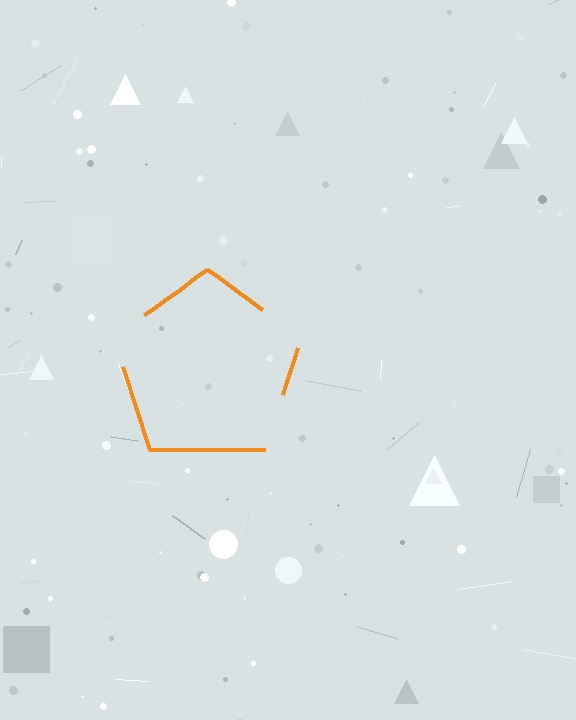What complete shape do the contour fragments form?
The contour fragments form a pentagon.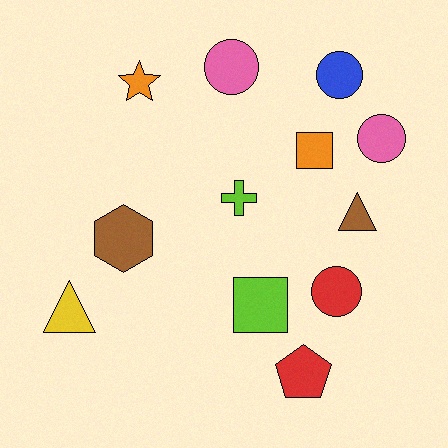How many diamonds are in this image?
There are no diamonds.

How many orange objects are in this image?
There are 2 orange objects.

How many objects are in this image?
There are 12 objects.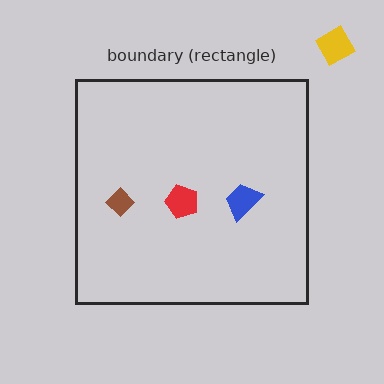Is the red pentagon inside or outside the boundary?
Inside.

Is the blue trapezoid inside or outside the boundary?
Inside.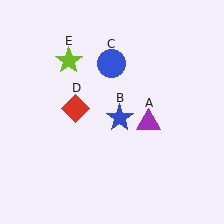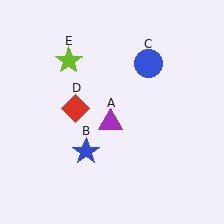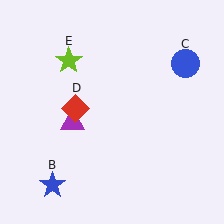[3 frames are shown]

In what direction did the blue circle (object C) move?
The blue circle (object C) moved right.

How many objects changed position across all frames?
3 objects changed position: purple triangle (object A), blue star (object B), blue circle (object C).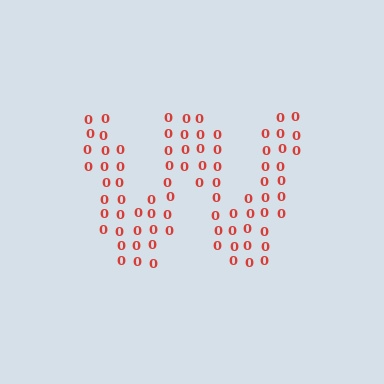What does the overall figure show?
The overall figure shows the letter W.